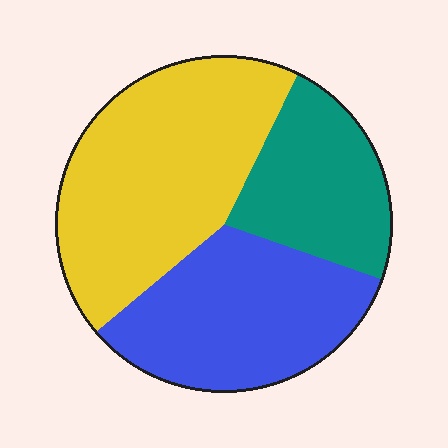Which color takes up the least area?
Teal, at roughly 25%.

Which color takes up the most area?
Yellow, at roughly 45%.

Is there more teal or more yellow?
Yellow.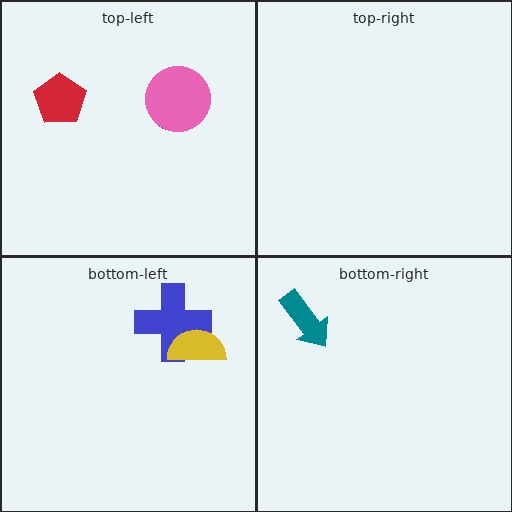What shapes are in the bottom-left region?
The blue cross, the yellow semicircle.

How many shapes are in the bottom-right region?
1.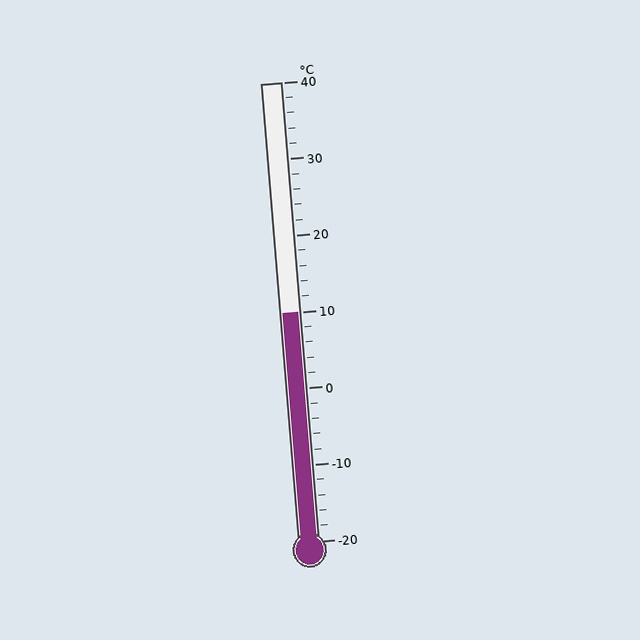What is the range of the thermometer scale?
The thermometer scale ranges from -20°C to 40°C.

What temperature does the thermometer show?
The thermometer shows approximately 10°C.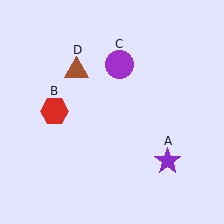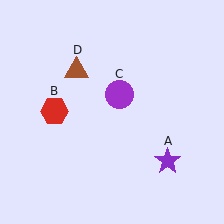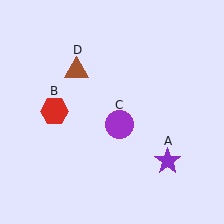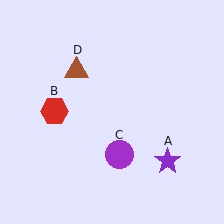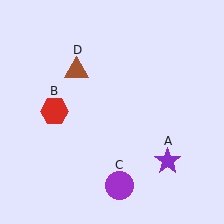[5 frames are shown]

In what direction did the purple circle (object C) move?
The purple circle (object C) moved down.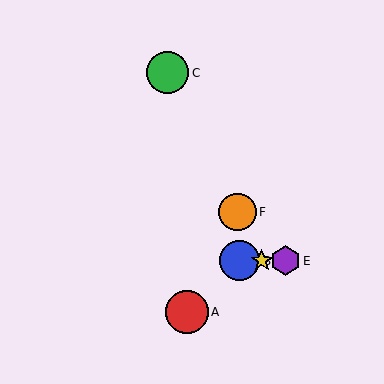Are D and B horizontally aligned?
Yes, both are at y≈261.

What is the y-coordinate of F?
Object F is at y≈212.